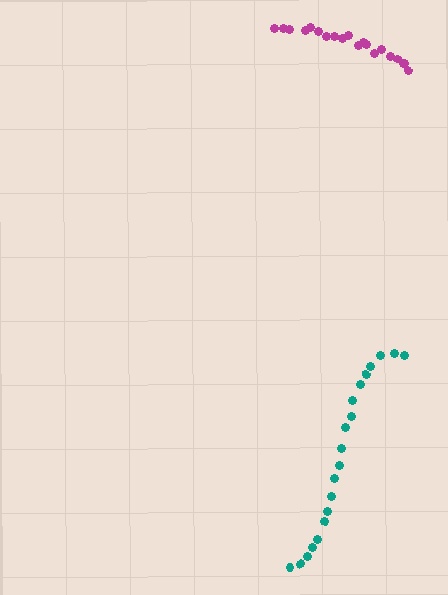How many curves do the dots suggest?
There are 2 distinct paths.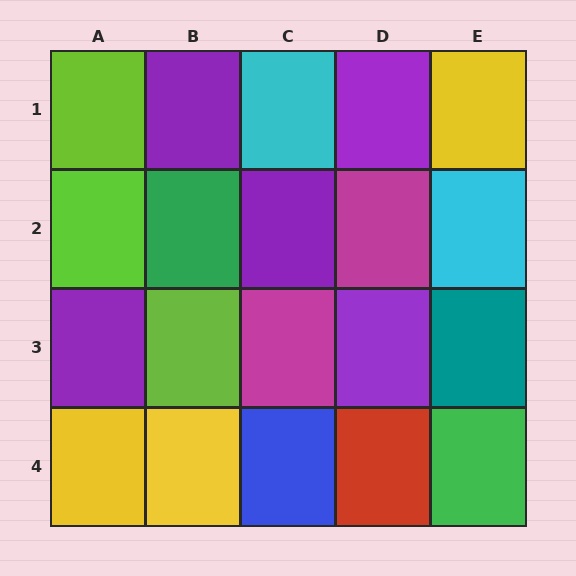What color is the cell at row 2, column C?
Purple.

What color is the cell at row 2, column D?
Magenta.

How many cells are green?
2 cells are green.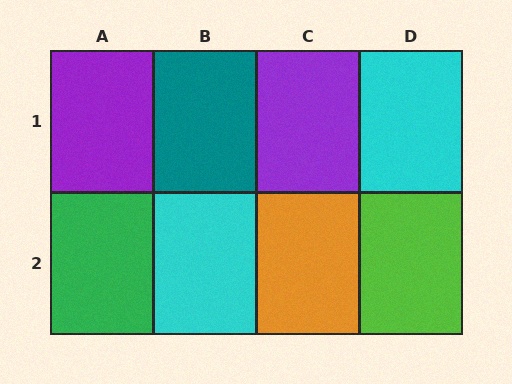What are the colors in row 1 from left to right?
Purple, teal, purple, cyan.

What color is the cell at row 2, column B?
Cyan.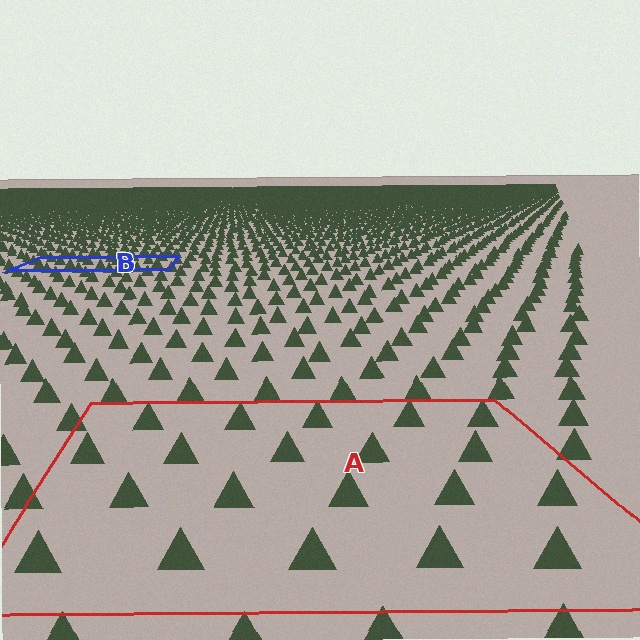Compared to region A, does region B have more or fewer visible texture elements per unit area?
Region B has more texture elements per unit area — they are packed more densely because it is farther away.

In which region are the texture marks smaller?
The texture marks are smaller in region B, because it is farther away.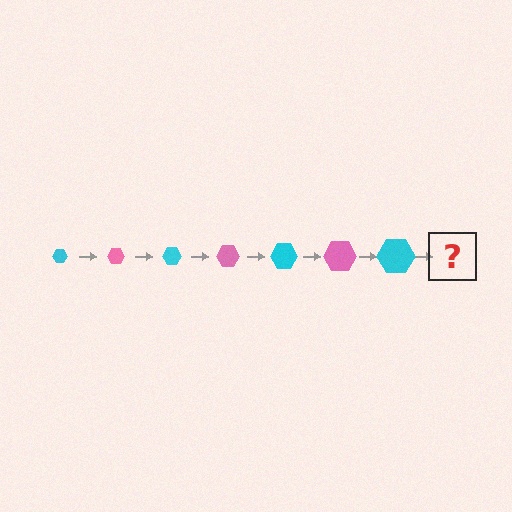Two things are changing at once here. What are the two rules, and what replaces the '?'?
The two rules are that the hexagon grows larger each step and the color cycles through cyan and pink. The '?' should be a pink hexagon, larger than the previous one.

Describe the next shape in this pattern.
It should be a pink hexagon, larger than the previous one.